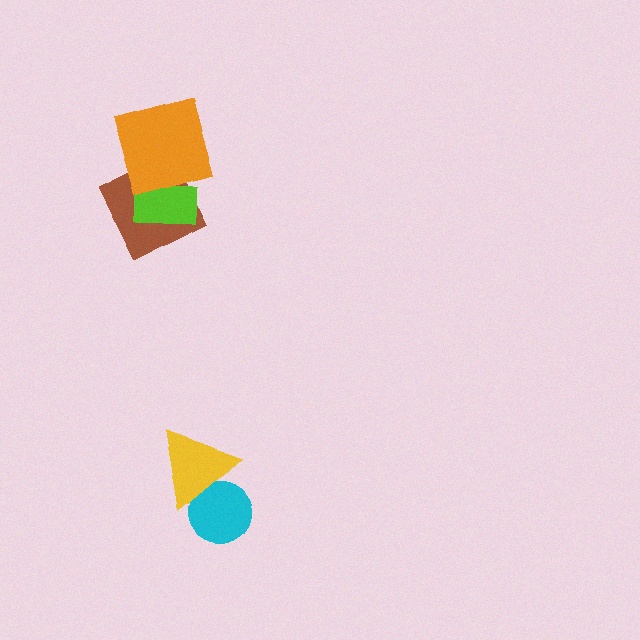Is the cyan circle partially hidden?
Yes, it is partially covered by another shape.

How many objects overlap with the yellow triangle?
1 object overlaps with the yellow triangle.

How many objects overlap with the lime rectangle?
2 objects overlap with the lime rectangle.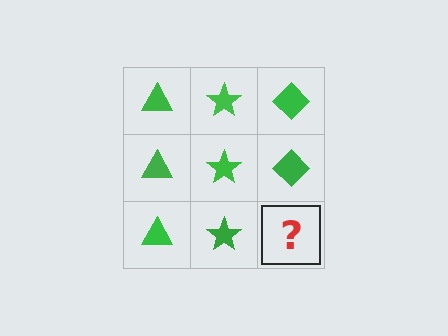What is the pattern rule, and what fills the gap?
The rule is that each column has a consistent shape. The gap should be filled with a green diamond.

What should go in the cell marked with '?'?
The missing cell should contain a green diamond.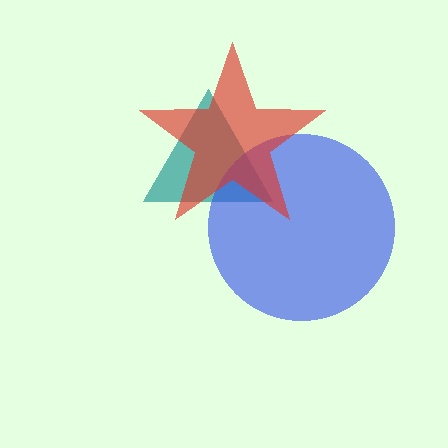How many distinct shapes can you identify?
There are 3 distinct shapes: a teal triangle, a blue circle, a red star.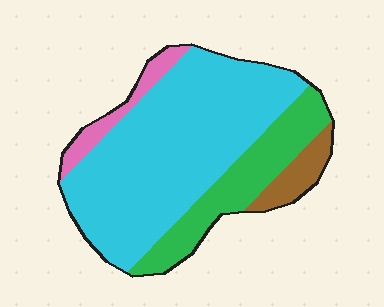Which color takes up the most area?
Cyan, at roughly 65%.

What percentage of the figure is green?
Green takes up about one fifth (1/5) of the figure.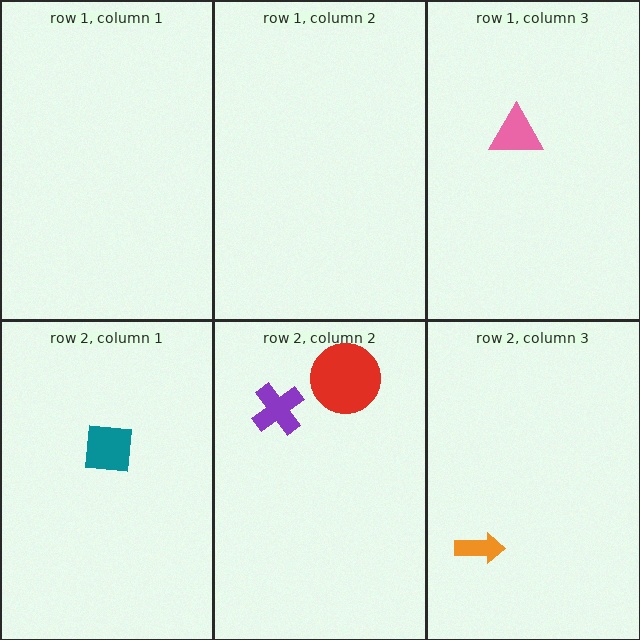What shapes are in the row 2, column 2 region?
The red circle, the purple cross.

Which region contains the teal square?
The row 2, column 1 region.